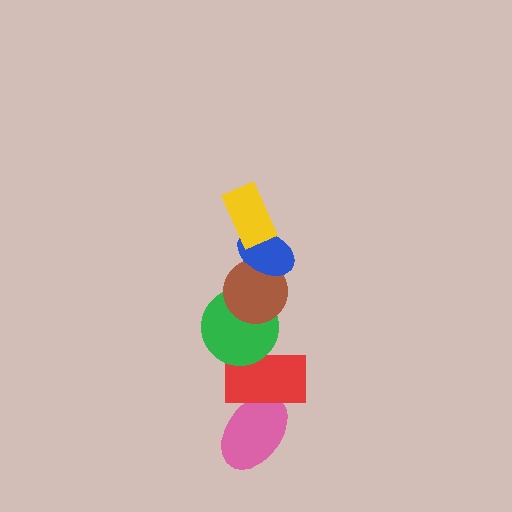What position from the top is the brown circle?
The brown circle is 3rd from the top.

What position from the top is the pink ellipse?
The pink ellipse is 6th from the top.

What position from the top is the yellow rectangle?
The yellow rectangle is 1st from the top.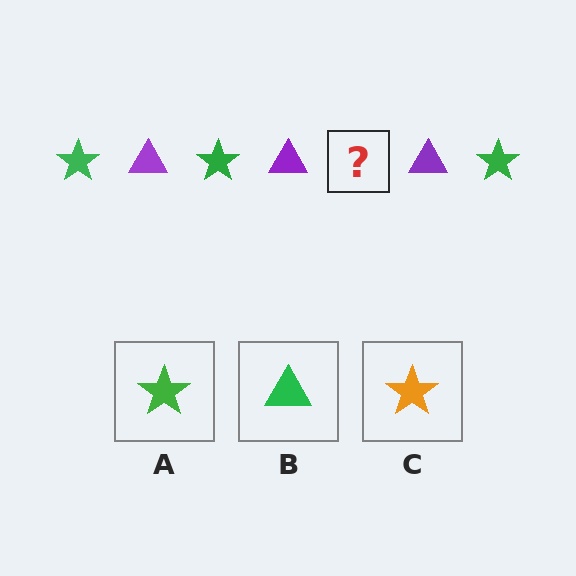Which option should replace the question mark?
Option A.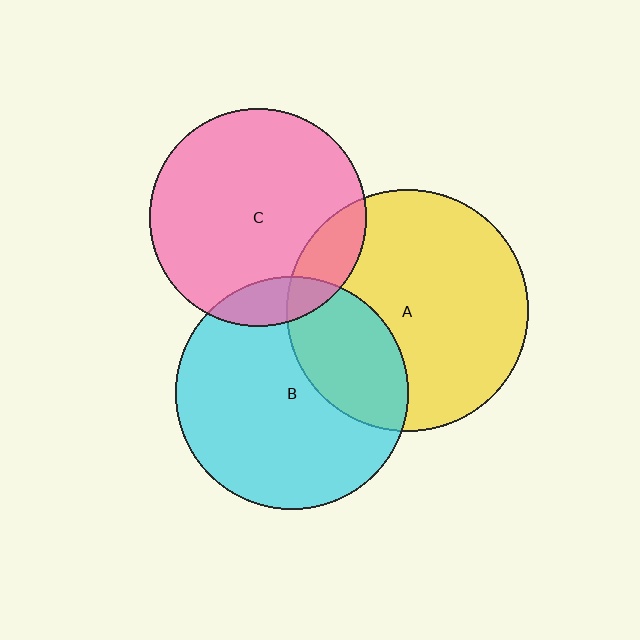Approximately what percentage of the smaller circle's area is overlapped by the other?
Approximately 30%.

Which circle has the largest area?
Circle A (yellow).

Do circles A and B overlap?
Yes.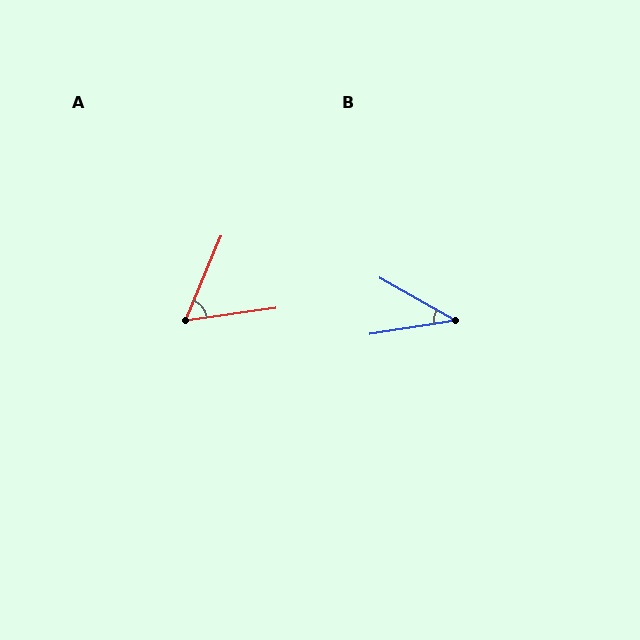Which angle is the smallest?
B, at approximately 39 degrees.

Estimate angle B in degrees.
Approximately 39 degrees.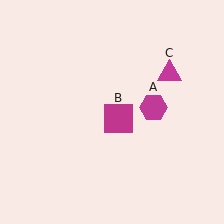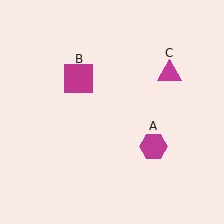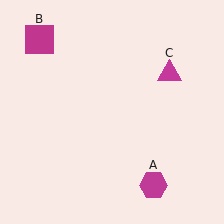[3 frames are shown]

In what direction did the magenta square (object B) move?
The magenta square (object B) moved up and to the left.